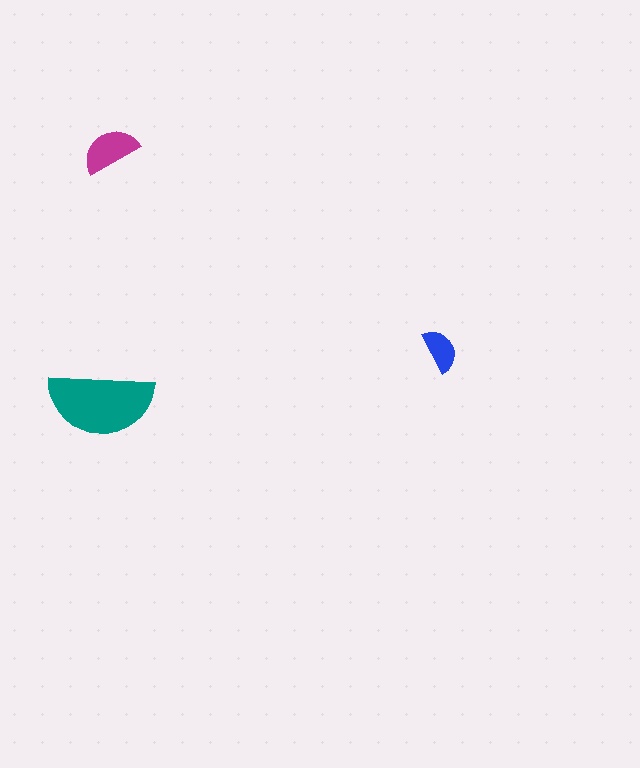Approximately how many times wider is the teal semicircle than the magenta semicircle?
About 2 times wider.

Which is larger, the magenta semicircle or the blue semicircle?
The magenta one.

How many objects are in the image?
There are 3 objects in the image.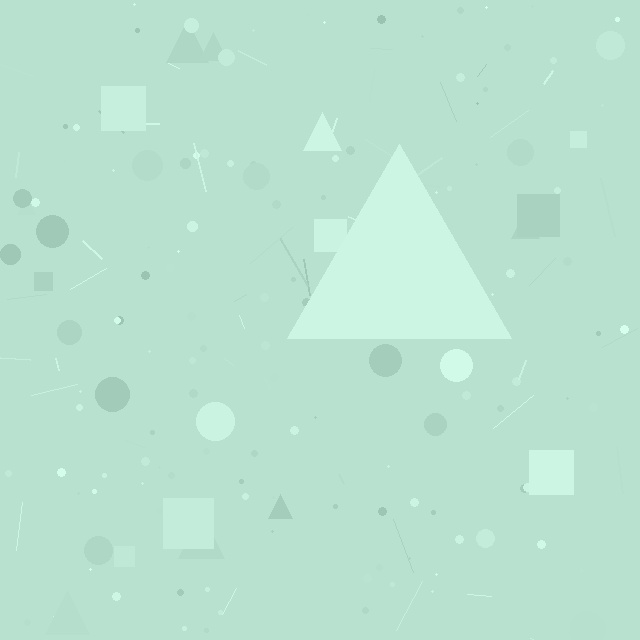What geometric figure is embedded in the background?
A triangle is embedded in the background.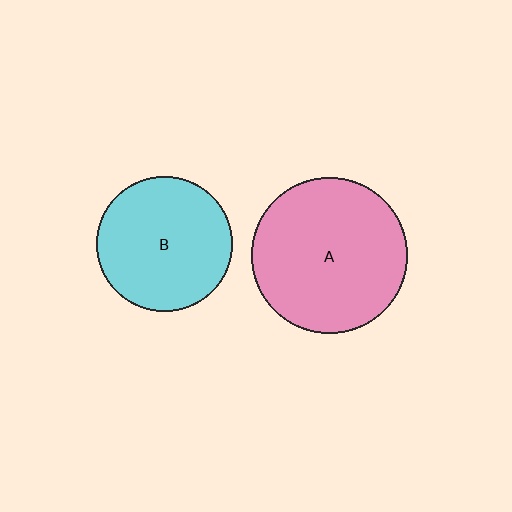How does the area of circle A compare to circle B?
Approximately 1.3 times.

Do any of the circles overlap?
No, none of the circles overlap.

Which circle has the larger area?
Circle A (pink).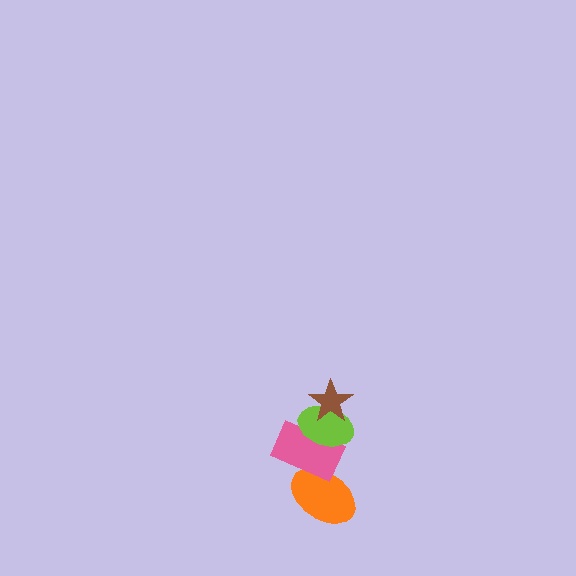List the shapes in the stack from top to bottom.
From top to bottom: the brown star, the lime ellipse, the pink rectangle, the orange ellipse.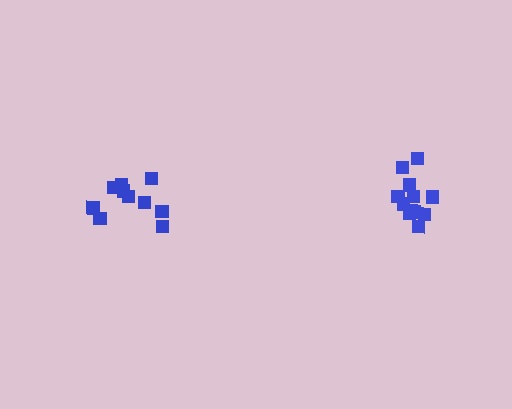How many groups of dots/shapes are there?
There are 2 groups.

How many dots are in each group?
Group 1: 12 dots, Group 2: 10 dots (22 total).